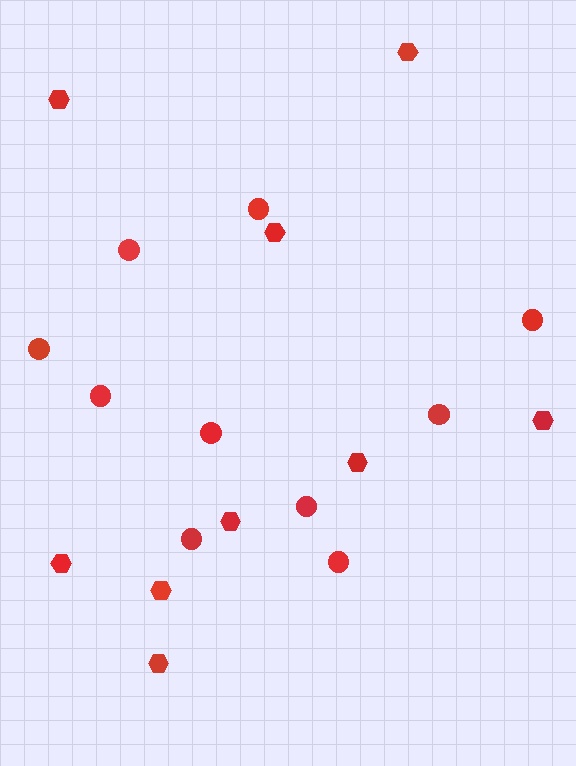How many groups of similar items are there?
There are 2 groups: one group of circles (10) and one group of hexagons (9).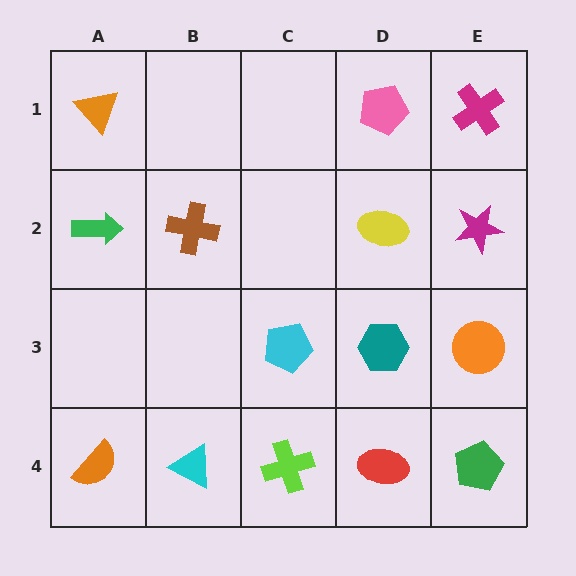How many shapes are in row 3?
3 shapes.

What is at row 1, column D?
A pink pentagon.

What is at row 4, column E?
A green pentagon.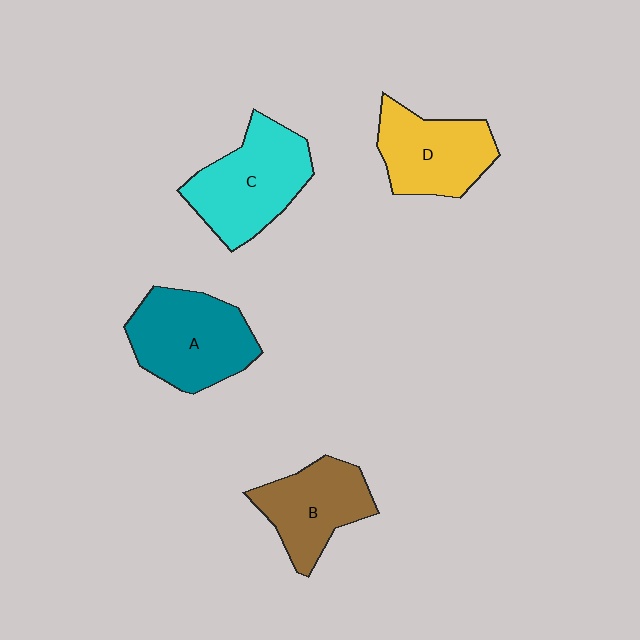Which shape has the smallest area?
Shape B (brown).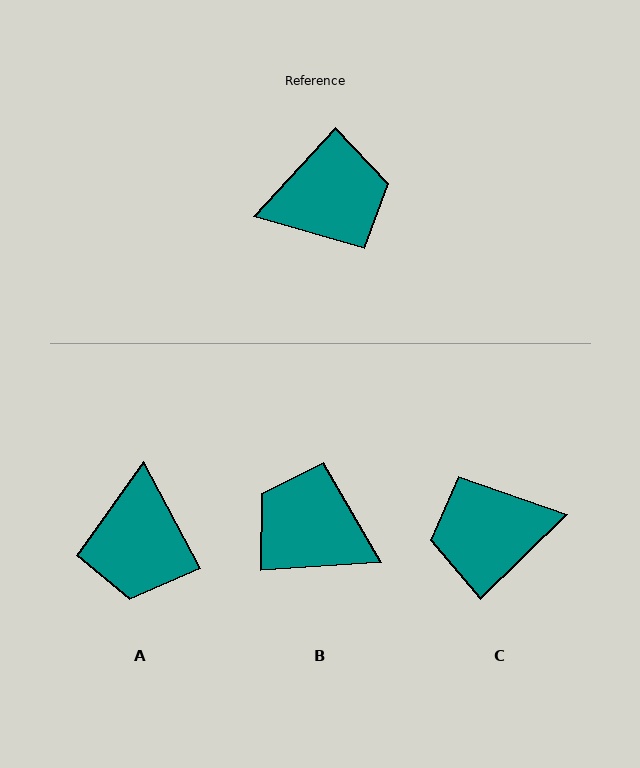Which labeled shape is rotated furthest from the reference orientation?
C, about 177 degrees away.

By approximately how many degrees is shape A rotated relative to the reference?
Approximately 110 degrees clockwise.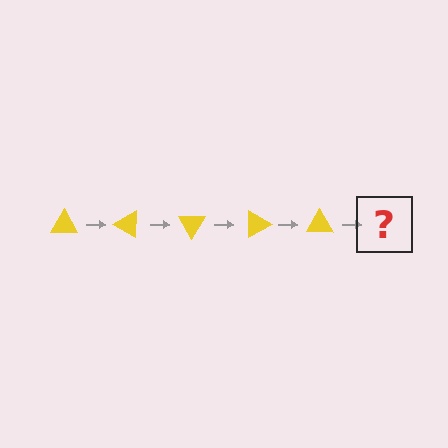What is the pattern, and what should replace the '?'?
The pattern is that the triangle rotates 30 degrees each step. The '?' should be a yellow triangle rotated 150 degrees.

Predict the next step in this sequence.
The next step is a yellow triangle rotated 150 degrees.